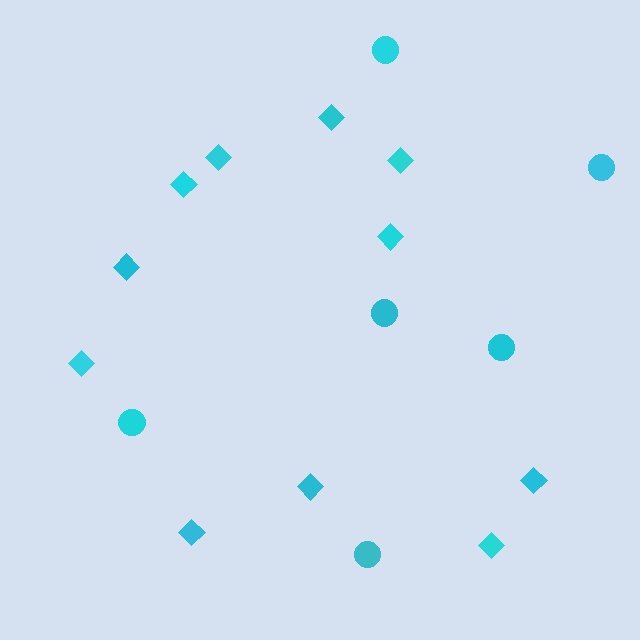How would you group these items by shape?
There are 2 groups: one group of circles (6) and one group of diamonds (11).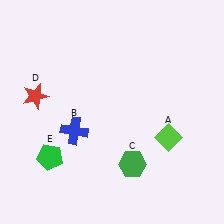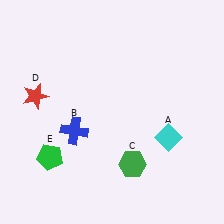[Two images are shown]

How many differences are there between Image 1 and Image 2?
There is 1 difference between the two images.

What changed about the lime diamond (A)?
In Image 1, A is lime. In Image 2, it changed to cyan.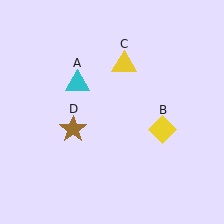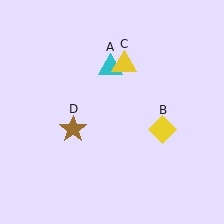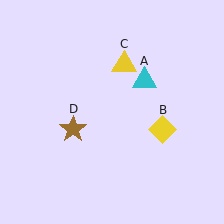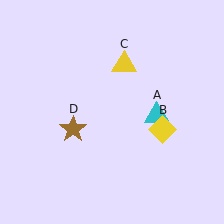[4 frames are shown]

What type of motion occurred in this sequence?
The cyan triangle (object A) rotated clockwise around the center of the scene.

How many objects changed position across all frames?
1 object changed position: cyan triangle (object A).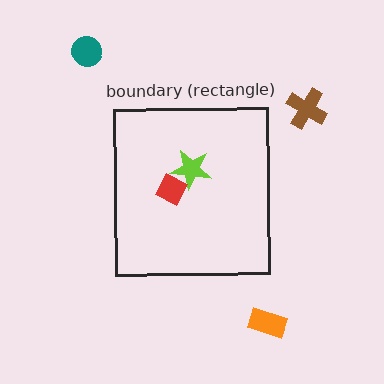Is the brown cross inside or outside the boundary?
Outside.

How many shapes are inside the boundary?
2 inside, 3 outside.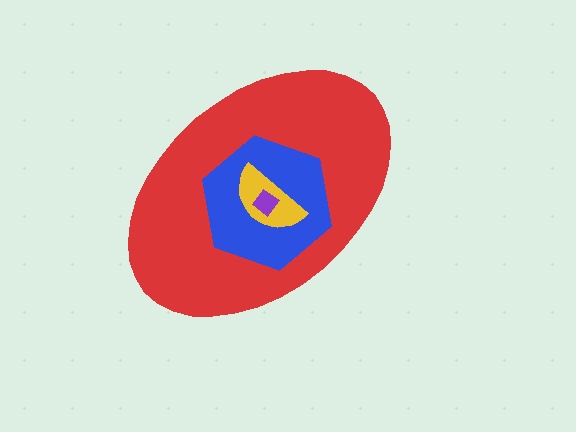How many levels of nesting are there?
4.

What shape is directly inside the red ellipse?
The blue hexagon.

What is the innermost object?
The purple diamond.